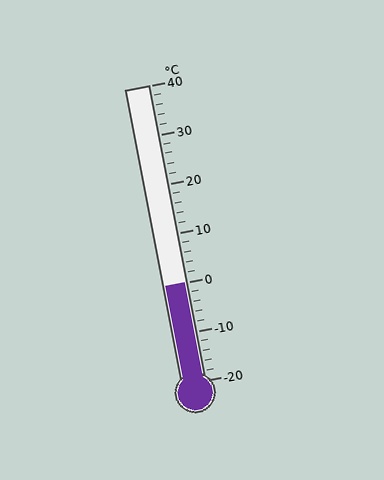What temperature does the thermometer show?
The thermometer shows approximately 0°C.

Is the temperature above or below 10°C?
The temperature is below 10°C.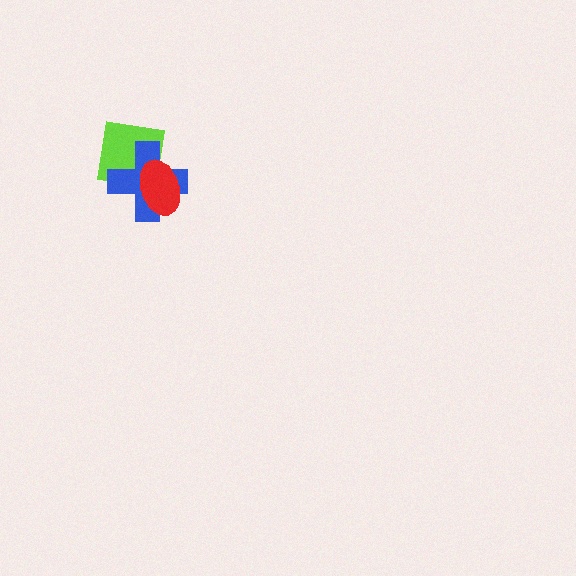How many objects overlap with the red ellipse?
2 objects overlap with the red ellipse.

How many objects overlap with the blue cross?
2 objects overlap with the blue cross.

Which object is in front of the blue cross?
The red ellipse is in front of the blue cross.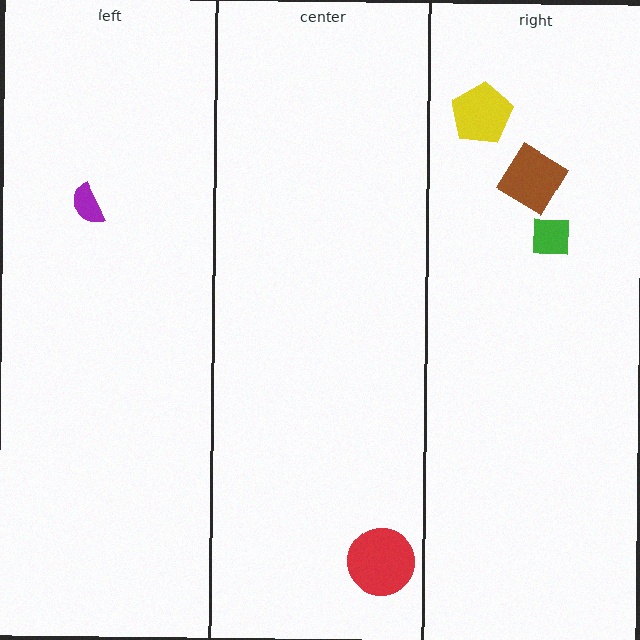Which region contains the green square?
The right region.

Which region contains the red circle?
The center region.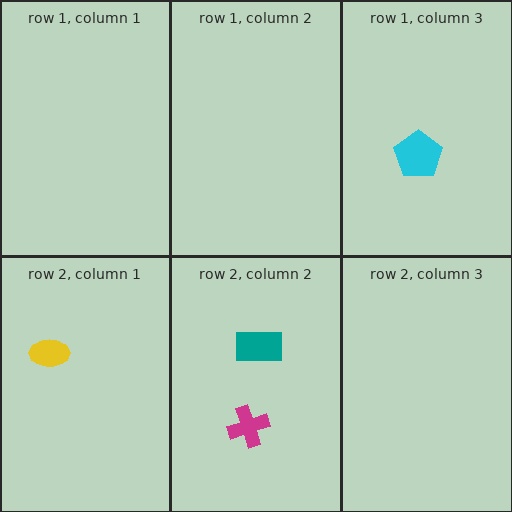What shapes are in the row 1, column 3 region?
The cyan pentagon.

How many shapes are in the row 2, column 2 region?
2.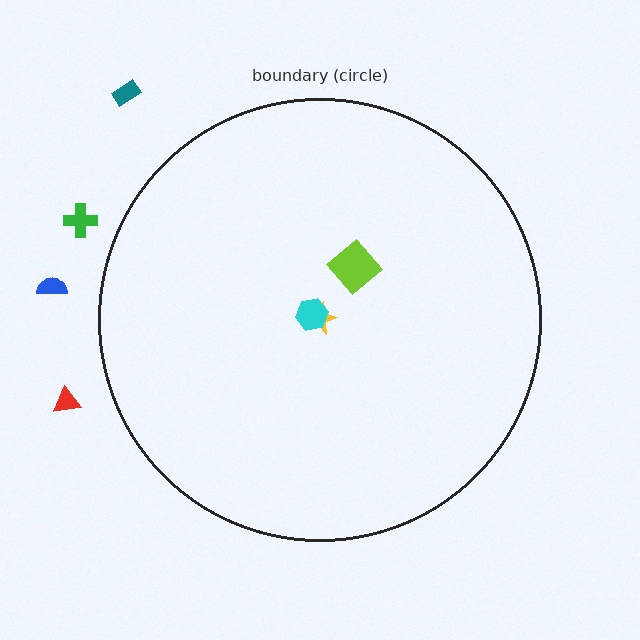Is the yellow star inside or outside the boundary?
Inside.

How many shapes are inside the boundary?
3 inside, 4 outside.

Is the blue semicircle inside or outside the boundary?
Outside.